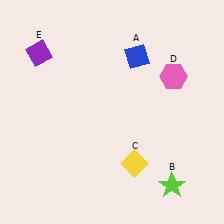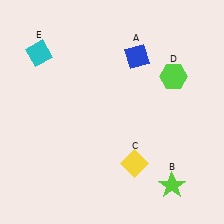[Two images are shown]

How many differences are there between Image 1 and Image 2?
There are 2 differences between the two images.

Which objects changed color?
D changed from pink to lime. E changed from purple to cyan.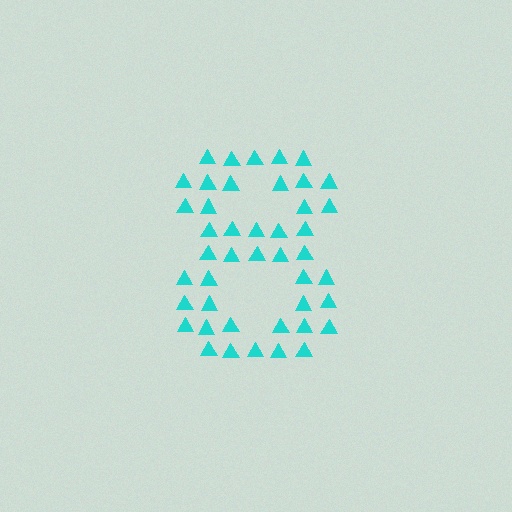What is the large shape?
The large shape is the digit 8.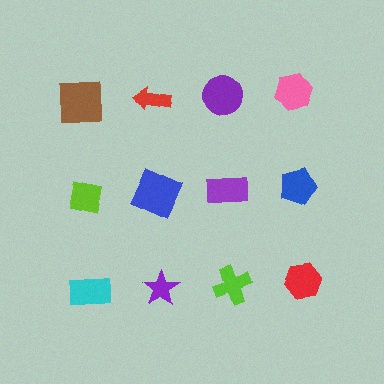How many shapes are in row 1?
4 shapes.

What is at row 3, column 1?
A cyan rectangle.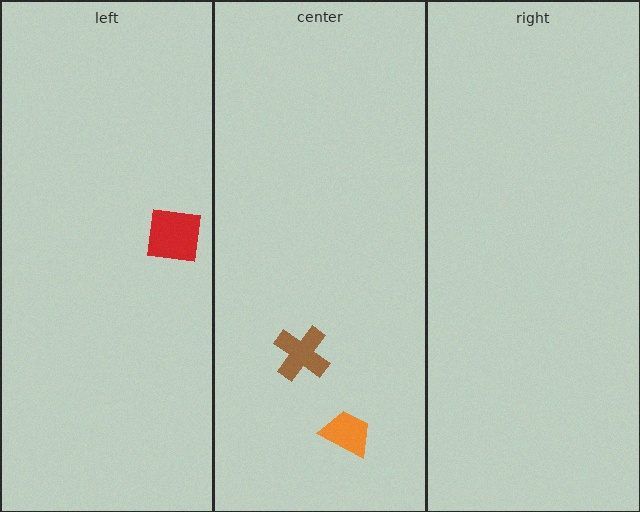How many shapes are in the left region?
1.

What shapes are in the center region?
The orange trapezoid, the brown cross.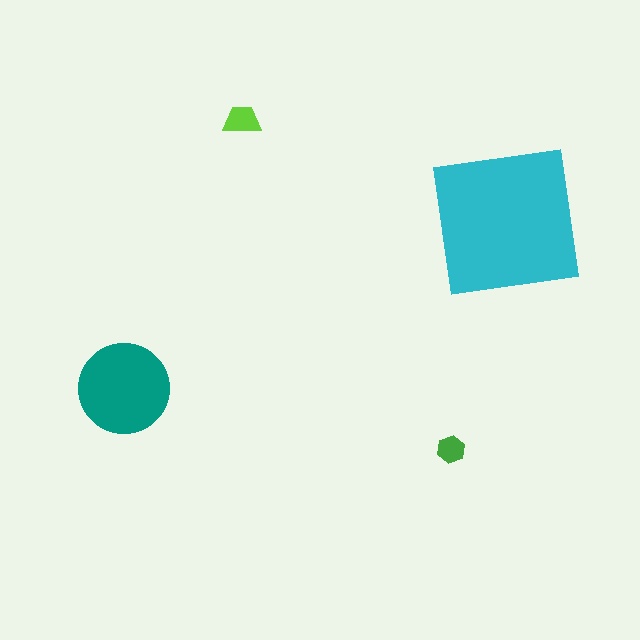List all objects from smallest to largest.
The green hexagon, the lime trapezoid, the teal circle, the cyan square.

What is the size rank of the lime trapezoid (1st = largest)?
3rd.